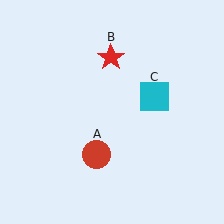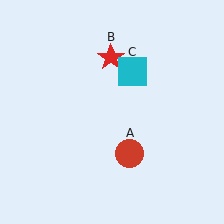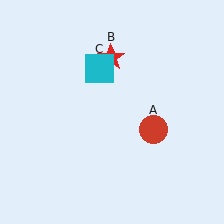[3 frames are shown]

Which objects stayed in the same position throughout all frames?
Red star (object B) remained stationary.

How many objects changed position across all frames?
2 objects changed position: red circle (object A), cyan square (object C).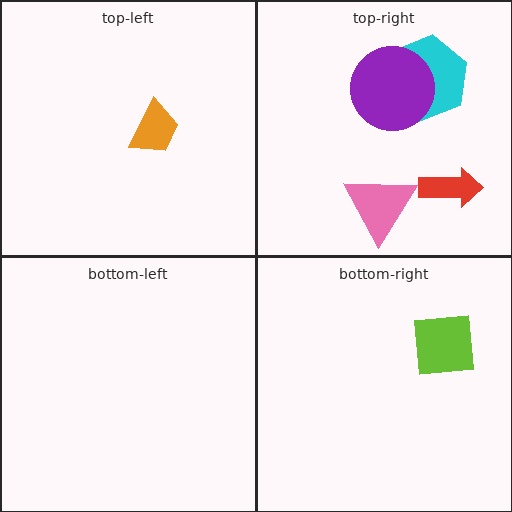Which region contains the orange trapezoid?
The top-left region.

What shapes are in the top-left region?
The orange trapezoid.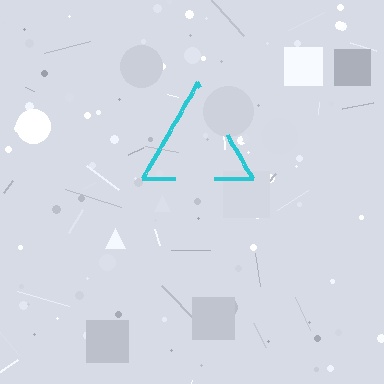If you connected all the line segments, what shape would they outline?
They would outline a triangle.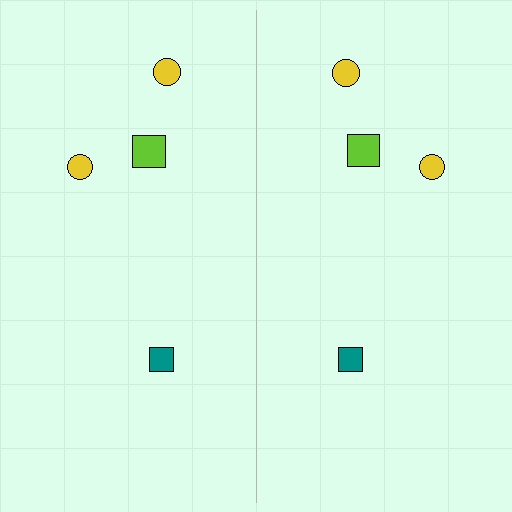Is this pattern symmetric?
Yes, this pattern has bilateral (reflection) symmetry.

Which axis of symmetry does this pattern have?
The pattern has a vertical axis of symmetry running through the center of the image.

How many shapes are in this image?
There are 8 shapes in this image.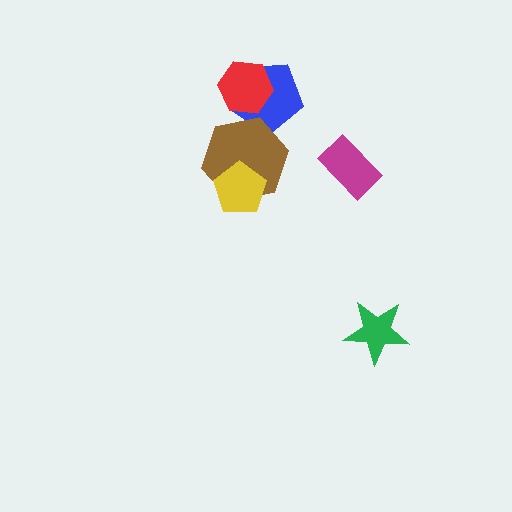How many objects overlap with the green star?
0 objects overlap with the green star.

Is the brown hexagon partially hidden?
Yes, it is partially covered by another shape.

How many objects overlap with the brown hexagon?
2 objects overlap with the brown hexagon.